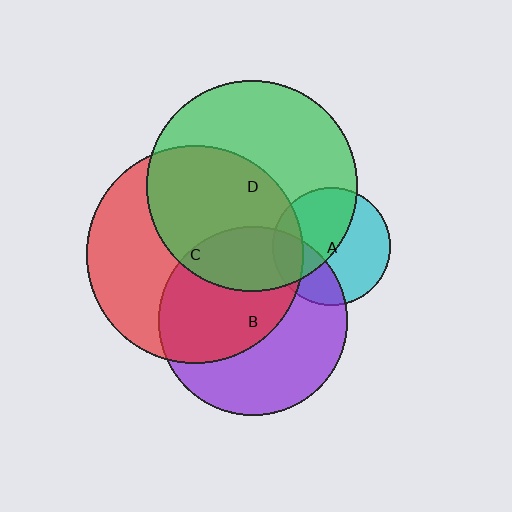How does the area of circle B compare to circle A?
Approximately 2.6 times.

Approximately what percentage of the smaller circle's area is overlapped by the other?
Approximately 30%.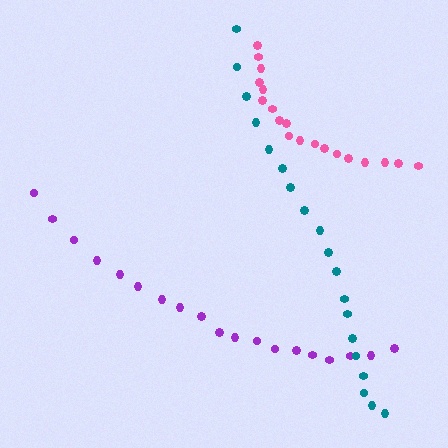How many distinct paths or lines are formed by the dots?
There are 3 distinct paths.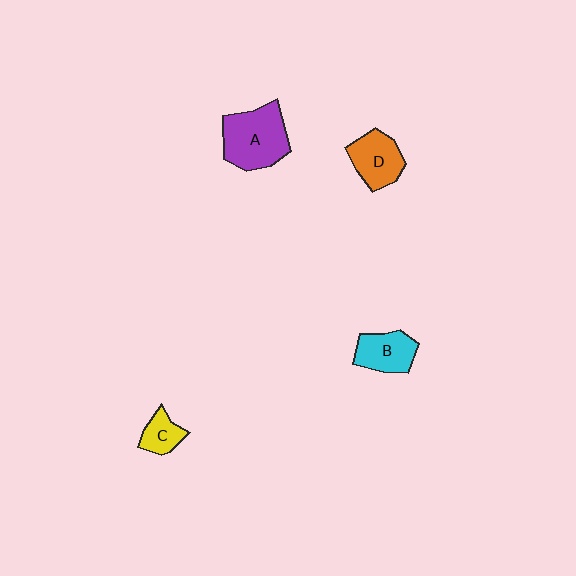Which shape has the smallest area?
Shape C (yellow).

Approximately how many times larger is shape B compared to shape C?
Approximately 1.6 times.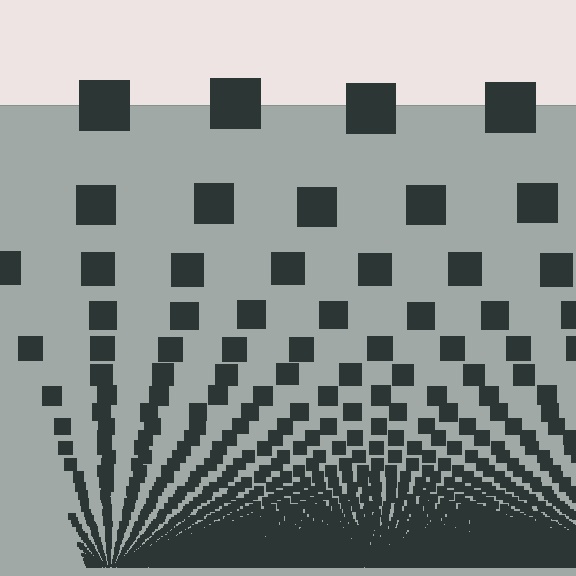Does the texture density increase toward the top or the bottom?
Density increases toward the bottom.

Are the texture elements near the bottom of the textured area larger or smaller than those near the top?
Smaller. The gradient is inverted — elements near the bottom are smaller and denser.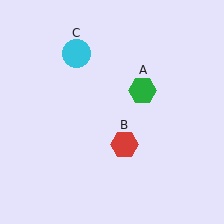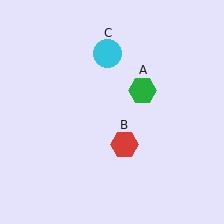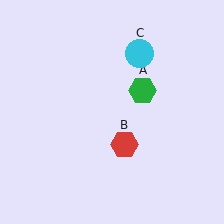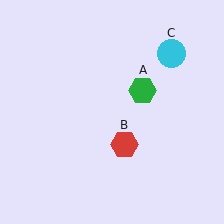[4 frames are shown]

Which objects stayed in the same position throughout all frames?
Green hexagon (object A) and red hexagon (object B) remained stationary.